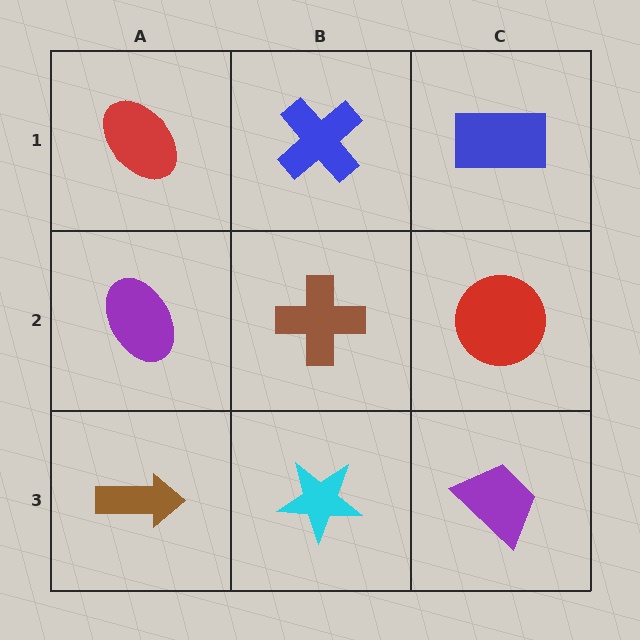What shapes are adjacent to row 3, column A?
A purple ellipse (row 2, column A), a cyan star (row 3, column B).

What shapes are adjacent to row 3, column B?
A brown cross (row 2, column B), a brown arrow (row 3, column A), a purple trapezoid (row 3, column C).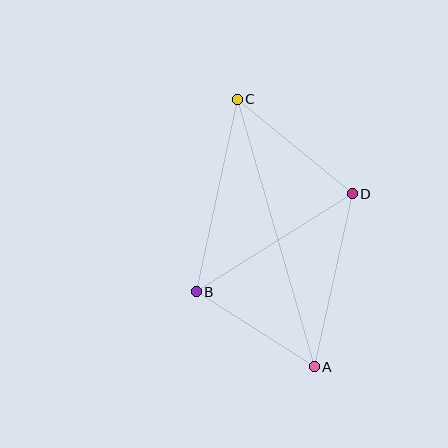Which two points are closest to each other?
Points A and B are closest to each other.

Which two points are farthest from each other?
Points A and C are farthest from each other.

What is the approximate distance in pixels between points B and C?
The distance between B and C is approximately 197 pixels.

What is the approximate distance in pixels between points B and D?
The distance between B and D is approximately 184 pixels.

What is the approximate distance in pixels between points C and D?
The distance between C and D is approximately 149 pixels.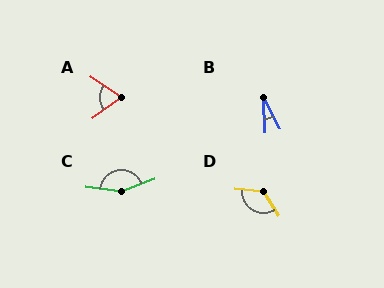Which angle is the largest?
C, at approximately 152 degrees.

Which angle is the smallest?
B, at approximately 25 degrees.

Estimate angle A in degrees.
Approximately 70 degrees.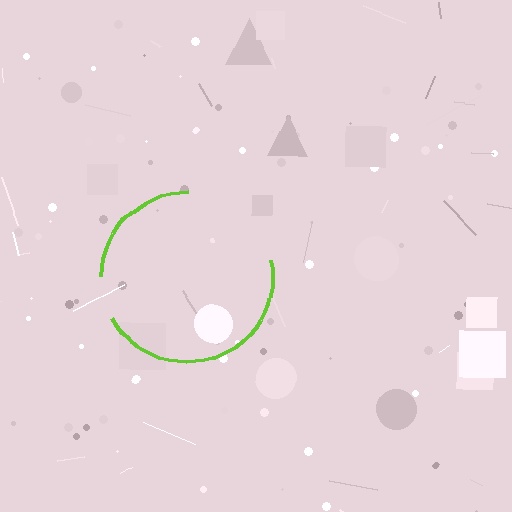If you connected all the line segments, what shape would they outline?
They would outline a circle.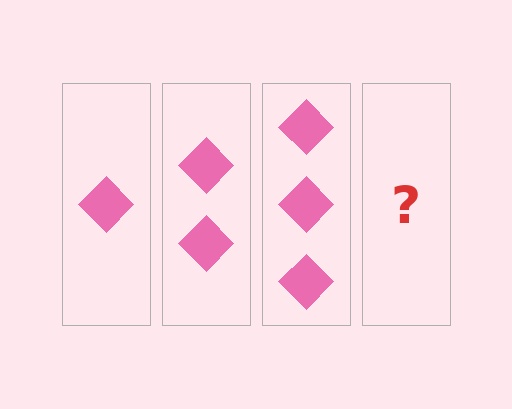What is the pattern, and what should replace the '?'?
The pattern is that each step adds one more diamond. The '?' should be 4 diamonds.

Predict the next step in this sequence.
The next step is 4 diamonds.